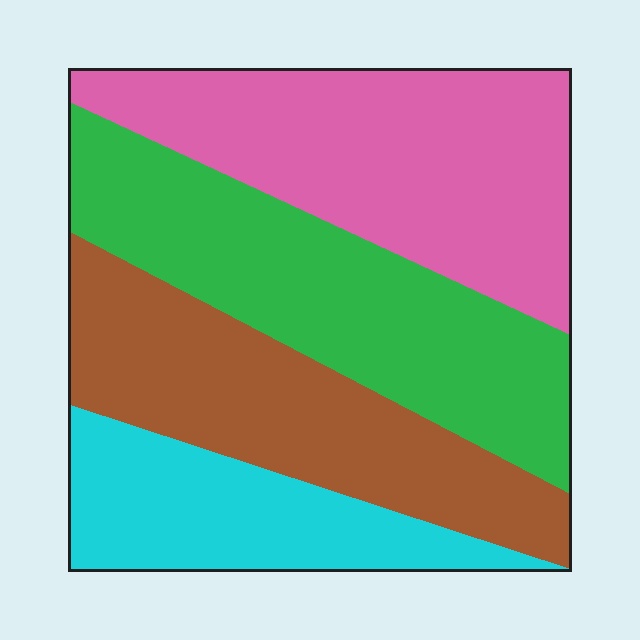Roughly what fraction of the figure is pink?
Pink takes up between a quarter and a half of the figure.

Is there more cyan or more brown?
Brown.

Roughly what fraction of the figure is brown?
Brown takes up less than a quarter of the figure.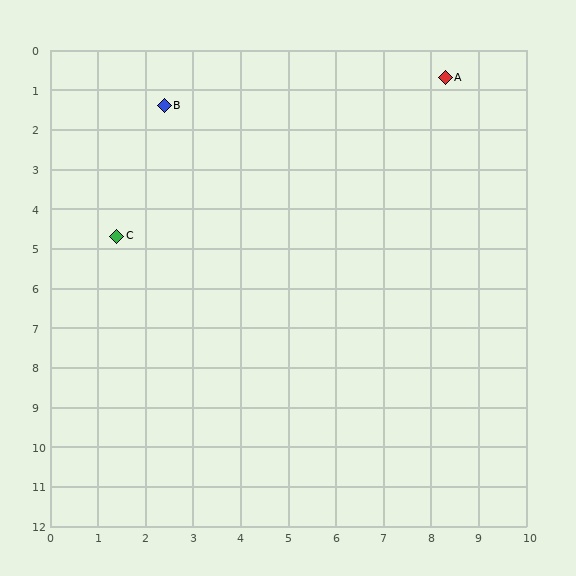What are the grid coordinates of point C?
Point C is at approximately (1.4, 4.7).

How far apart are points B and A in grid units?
Points B and A are about 5.9 grid units apart.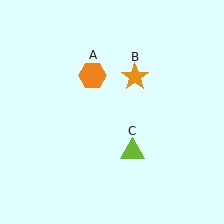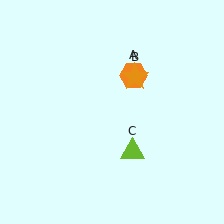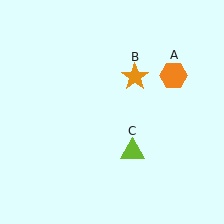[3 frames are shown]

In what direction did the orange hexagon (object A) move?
The orange hexagon (object A) moved right.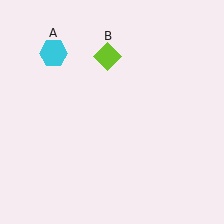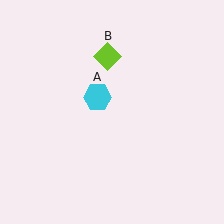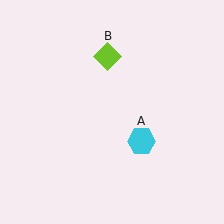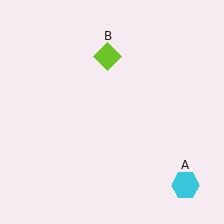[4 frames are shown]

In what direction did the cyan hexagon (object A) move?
The cyan hexagon (object A) moved down and to the right.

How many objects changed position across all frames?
1 object changed position: cyan hexagon (object A).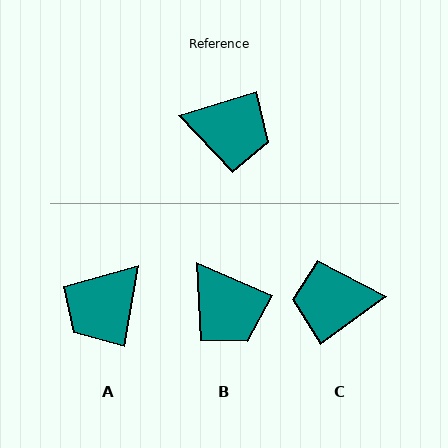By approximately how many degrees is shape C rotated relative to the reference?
Approximately 162 degrees clockwise.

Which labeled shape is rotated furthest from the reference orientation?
C, about 162 degrees away.